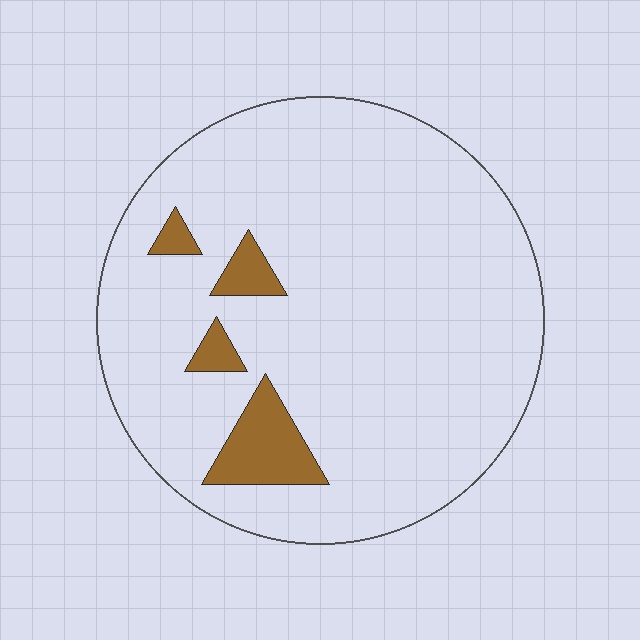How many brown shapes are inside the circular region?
4.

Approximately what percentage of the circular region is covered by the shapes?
Approximately 10%.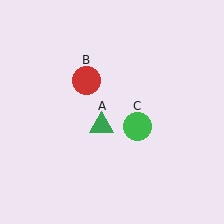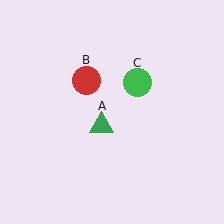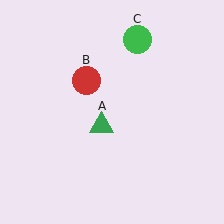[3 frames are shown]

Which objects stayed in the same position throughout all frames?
Green triangle (object A) and red circle (object B) remained stationary.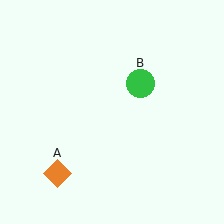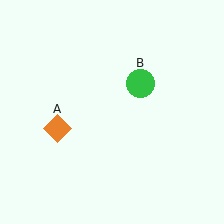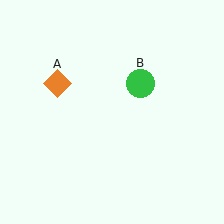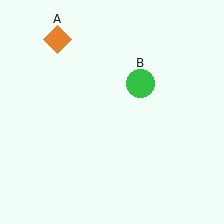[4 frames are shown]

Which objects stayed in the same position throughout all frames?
Green circle (object B) remained stationary.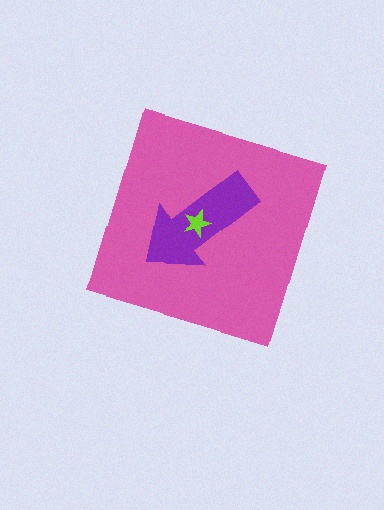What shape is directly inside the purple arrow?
The lime star.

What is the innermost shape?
The lime star.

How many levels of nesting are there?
3.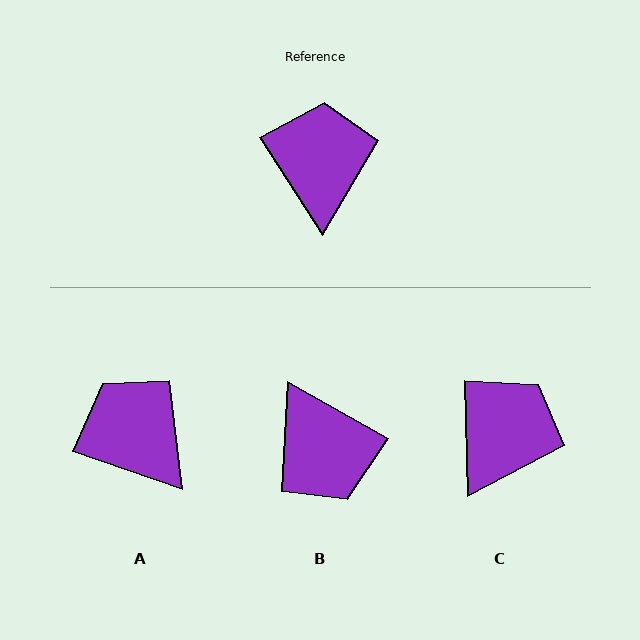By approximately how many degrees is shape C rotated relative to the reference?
Approximately 31 degrees clockwise.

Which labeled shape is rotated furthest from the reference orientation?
B, about 152 degrees away.